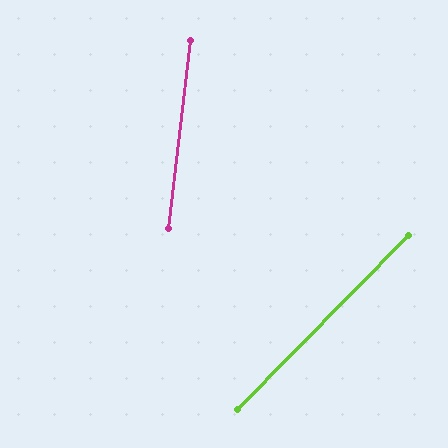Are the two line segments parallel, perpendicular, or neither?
Neither parallel nor perpendicular — they differ by about 38°.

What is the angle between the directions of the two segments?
Approximately 38 degrees.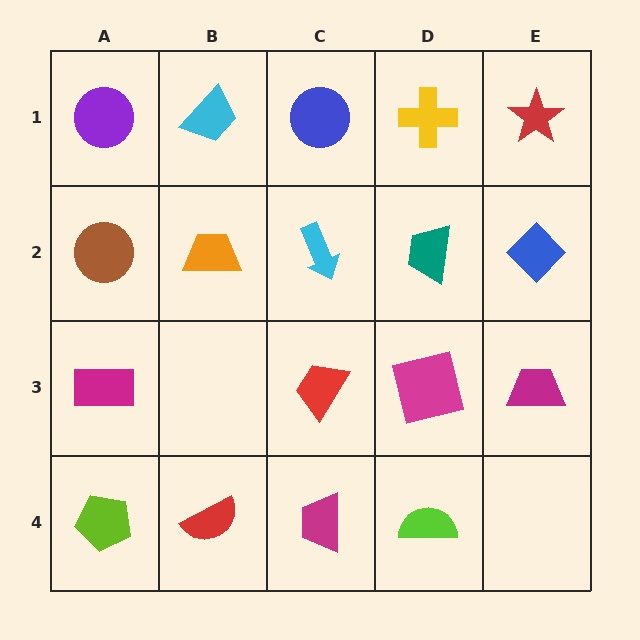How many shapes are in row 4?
4 shapes.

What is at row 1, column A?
A purple circle.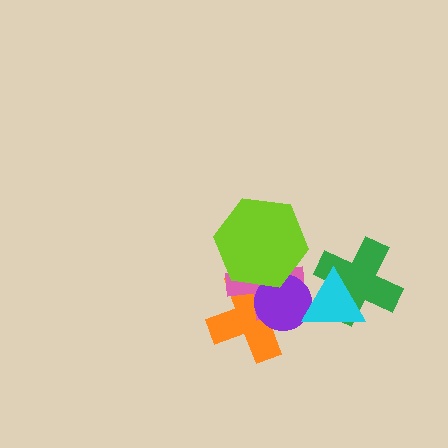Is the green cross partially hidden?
Yes, it is partially covered by another shape.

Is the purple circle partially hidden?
Yes, it is partially covered by another shape.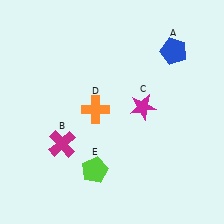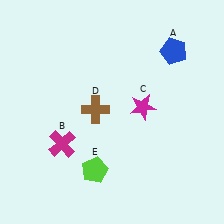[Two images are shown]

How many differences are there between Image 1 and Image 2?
There is 1 difference between the two images.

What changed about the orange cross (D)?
In Image 1, D is orange. In Image 2, it changed to brown.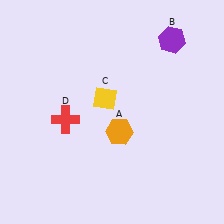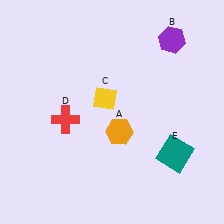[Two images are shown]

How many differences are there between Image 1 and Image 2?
There is 1 difference between the two images.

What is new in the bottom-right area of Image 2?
A teal square (E) was added in the bottom-right area of Image 2.